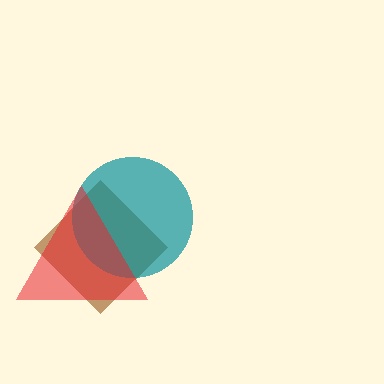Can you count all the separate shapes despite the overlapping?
Yes, there are 3 separate shapes.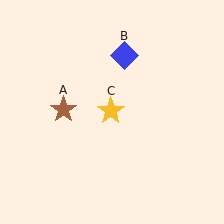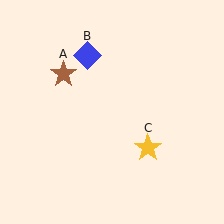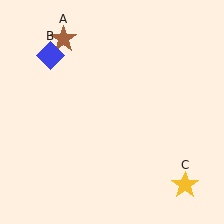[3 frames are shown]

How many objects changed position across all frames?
3 objects changed position: brown star (object A), blue diamond (object B), yellow star (object C).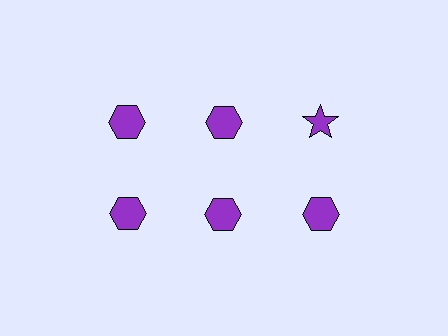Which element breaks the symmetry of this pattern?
The purple star in the top row, center column breaks the symmetry. All other shapes are purple hexagons.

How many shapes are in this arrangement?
There are 6 shapes arranged in a grid pattern.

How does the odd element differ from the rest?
It has a different shape: star instead of hexagon.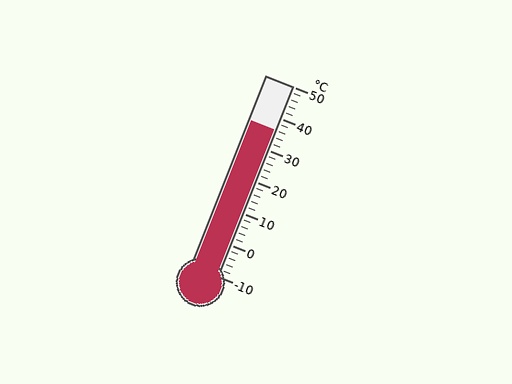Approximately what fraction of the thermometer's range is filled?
The thermometer is filled to approximately 75% of its range.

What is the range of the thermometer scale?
The thermometer scale ranges from -10°C to 50°C.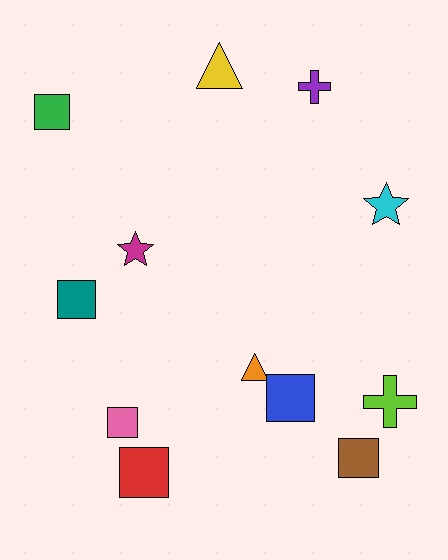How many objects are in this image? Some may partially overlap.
There are 12 objects.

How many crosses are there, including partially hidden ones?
There are 2 crosses.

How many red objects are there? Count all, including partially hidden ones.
There is 1 red object.